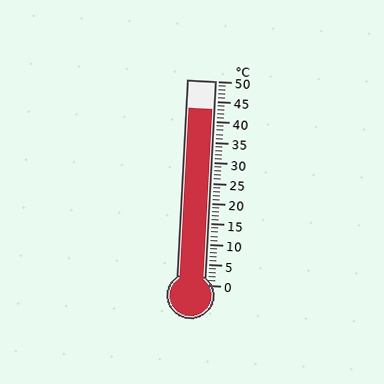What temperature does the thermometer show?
The thermometer shows approximately 43°C.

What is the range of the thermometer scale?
The thermometer scale ranges from 0°C to 50°C.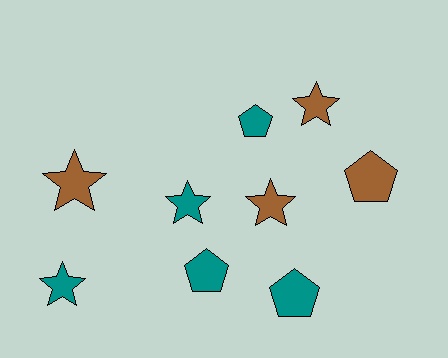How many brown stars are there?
There are 3 brown stars.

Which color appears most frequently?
Teal, with 5 objects.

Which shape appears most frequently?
Star, with 5 objects.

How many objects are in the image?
There are 9 objects.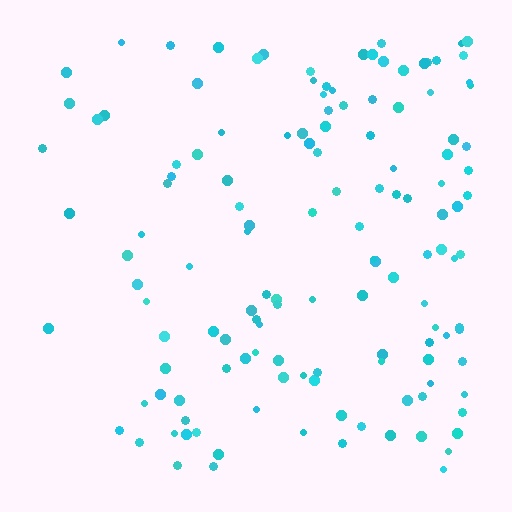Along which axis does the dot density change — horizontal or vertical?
Horizontal.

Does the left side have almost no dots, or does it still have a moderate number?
Still a moderate number, just noticeably fewer than the right.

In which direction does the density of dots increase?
From left to right, with the right side densest.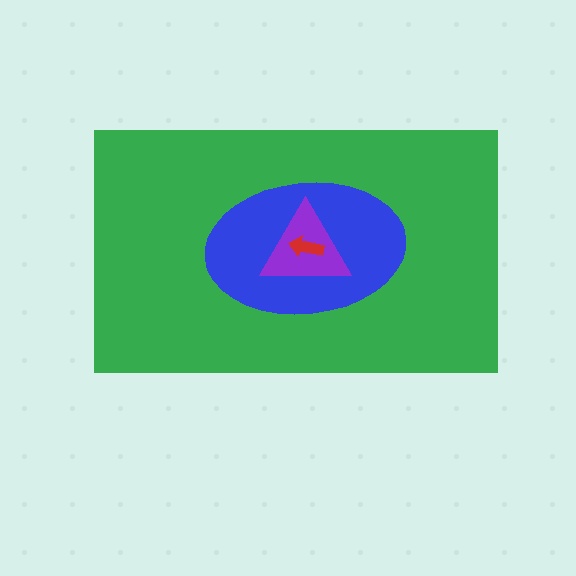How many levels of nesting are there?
4.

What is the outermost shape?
The green rectangle.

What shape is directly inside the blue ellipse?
The purple triangle.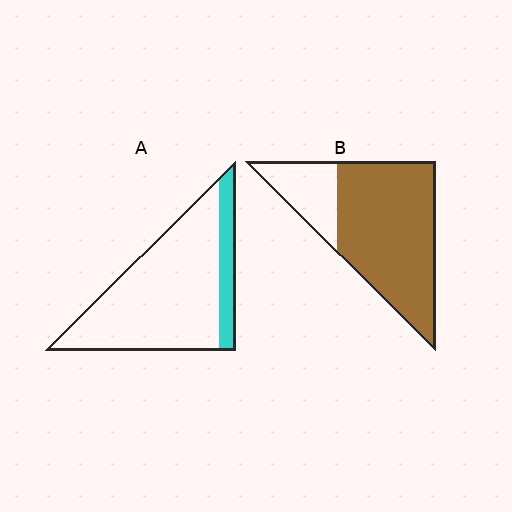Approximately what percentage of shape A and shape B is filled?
A is approximately 15% and B is approximately 75%.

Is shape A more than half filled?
No.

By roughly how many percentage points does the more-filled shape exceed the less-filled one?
By roughly 60 percentage points (B over A).